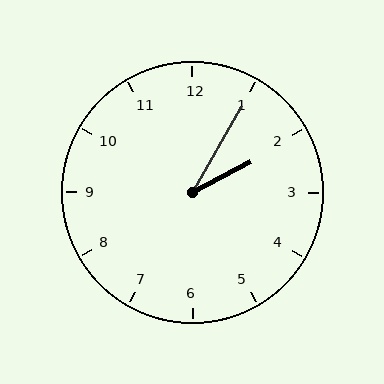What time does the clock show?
2:05.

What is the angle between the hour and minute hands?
Approximately 32 degrees.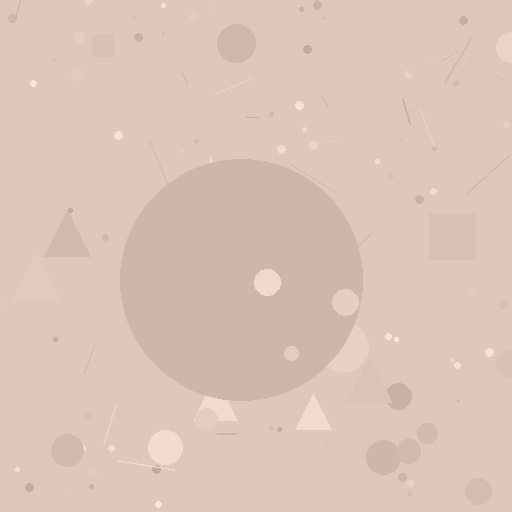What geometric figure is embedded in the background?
A circle is embedded in the background.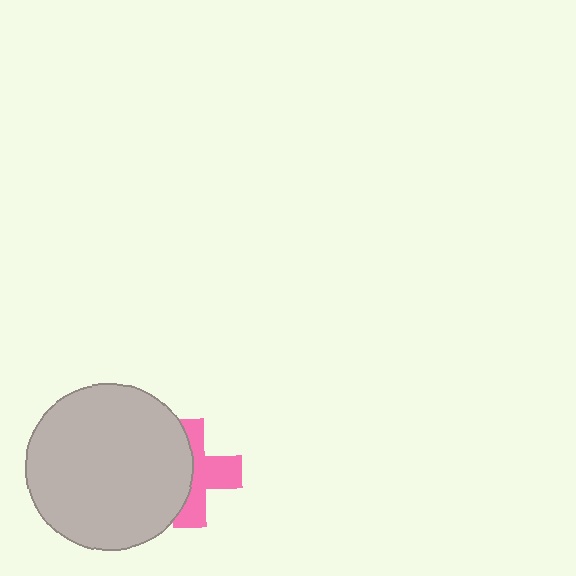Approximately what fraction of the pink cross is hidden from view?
Roughly 49% of the pink cross is hidden behind the light gray circle.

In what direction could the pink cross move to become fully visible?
The pink cross could move right. That would shift it out from behind the light gray circle entirely.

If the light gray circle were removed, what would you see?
You would see the complete pink cross.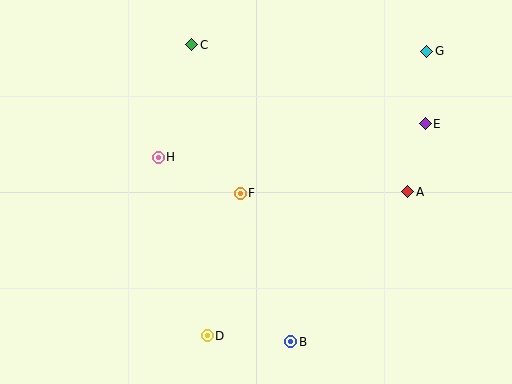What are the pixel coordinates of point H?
Point H is at (158, 157).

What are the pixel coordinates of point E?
Point E is at (425, 124).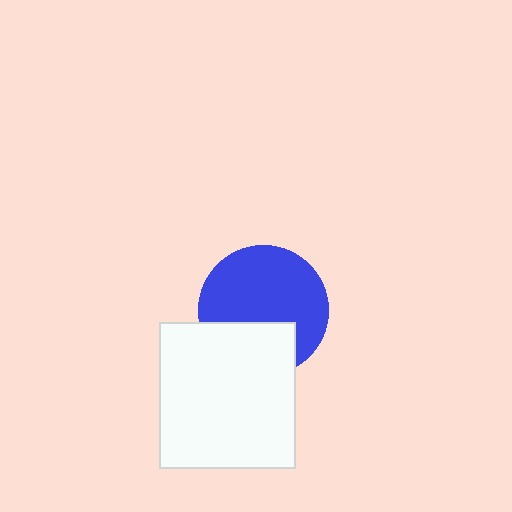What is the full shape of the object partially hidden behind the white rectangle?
The partially hidden object is a blue circle.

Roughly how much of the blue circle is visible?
Most of it is visible (roughly 68%).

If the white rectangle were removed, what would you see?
You would see the complete blue circle.